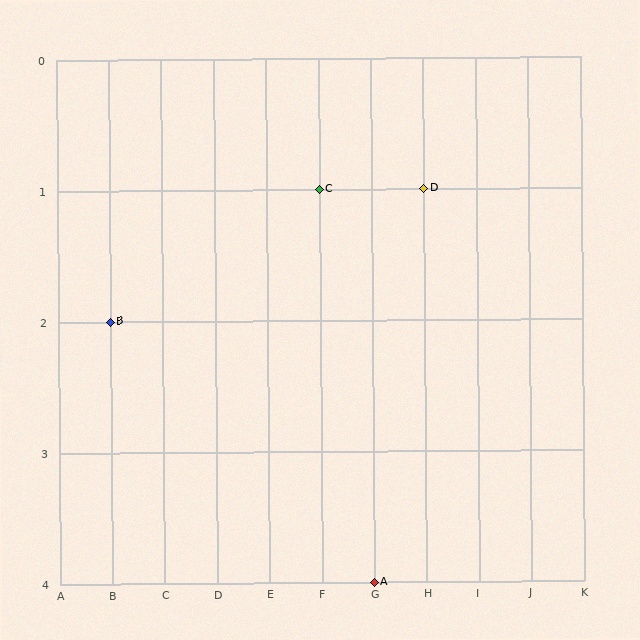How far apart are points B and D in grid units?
Points B and D are 6 columns and 1 row apart (about 6.1 grid units diagonally).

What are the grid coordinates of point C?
Point C is at grid coordinates (F, 1).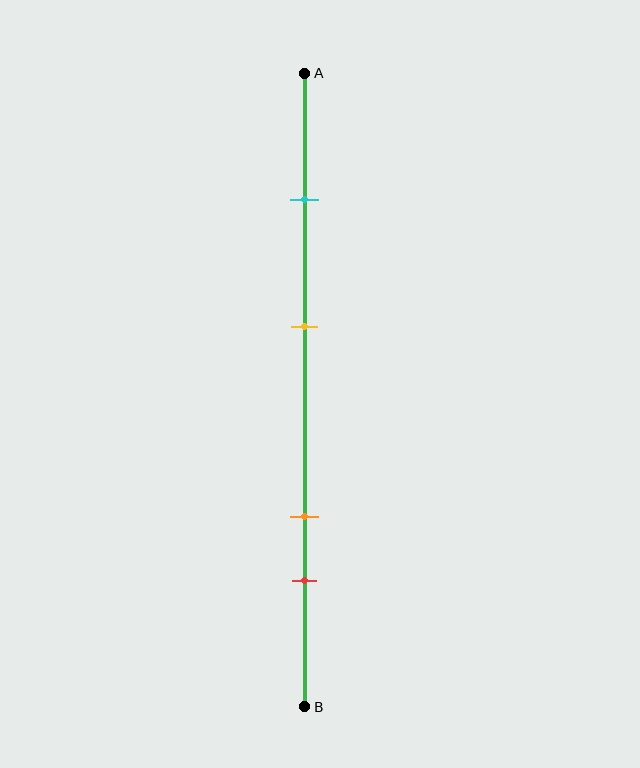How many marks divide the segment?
There are 4 marks dividing the segment.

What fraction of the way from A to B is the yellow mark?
The yellow mark is approximately 40% (0.4) of the way from A to B.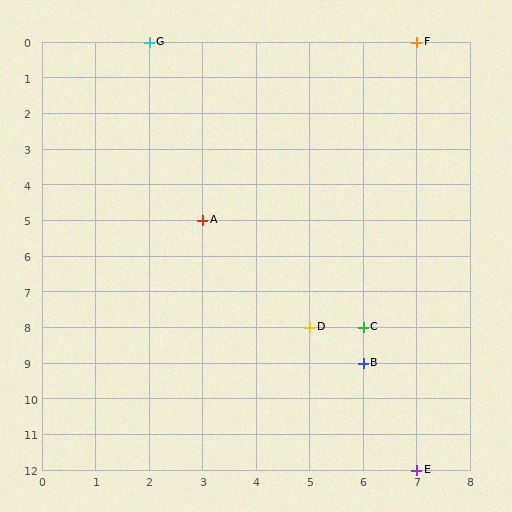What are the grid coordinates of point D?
Point D is at grid coordinates (5, 8).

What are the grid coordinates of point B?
Point B is at grid coordinates (6, 9).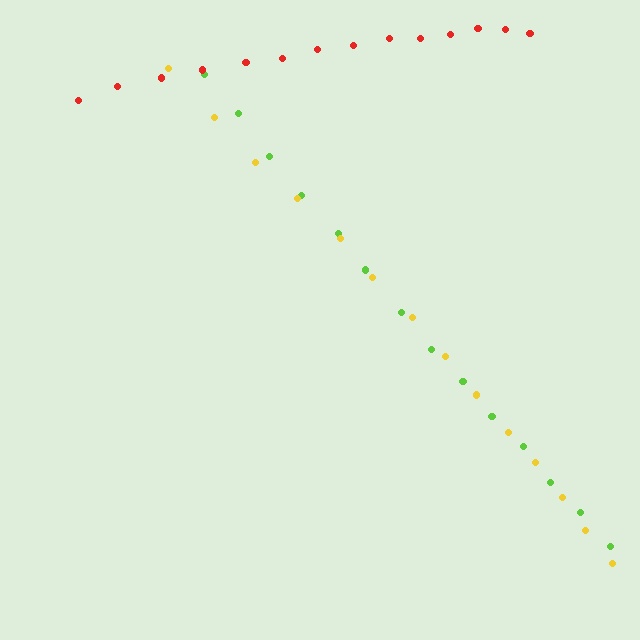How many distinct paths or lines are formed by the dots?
There are 3 distinct paths.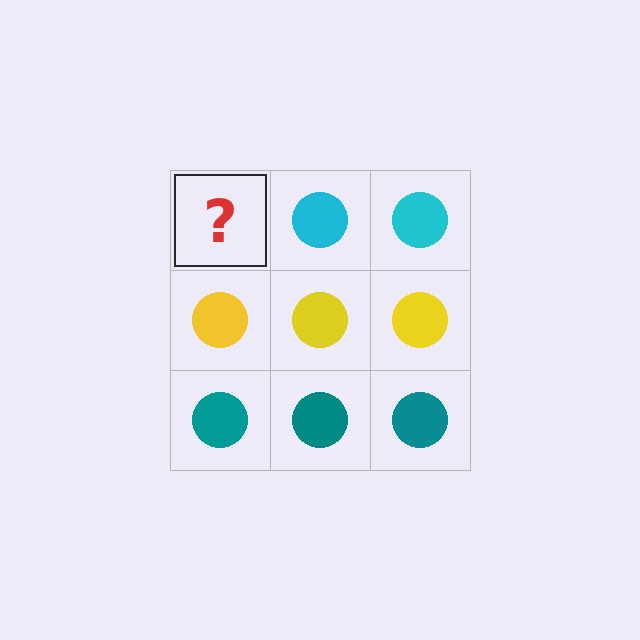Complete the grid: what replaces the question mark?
The question mark should be replaced with a cyan circle.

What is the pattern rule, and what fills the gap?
The rule is that each row has a consistent color. The gap should be filled with a cyan circle.